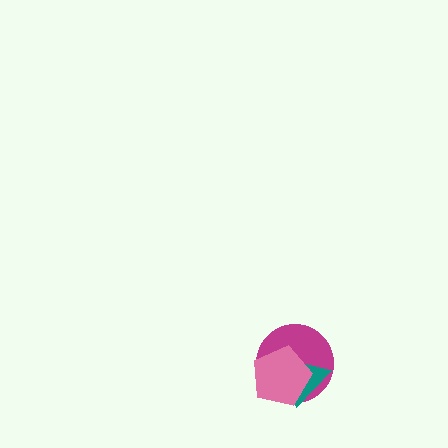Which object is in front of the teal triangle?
The pink pentagon is in front of the teal triangle.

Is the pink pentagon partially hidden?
No, no other shape covers it.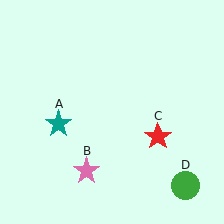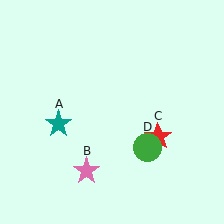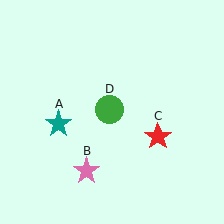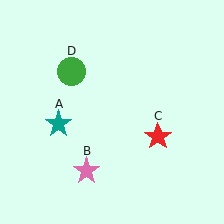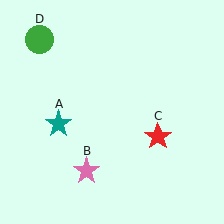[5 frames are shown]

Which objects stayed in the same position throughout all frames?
Teal star (object A) and pink star (object B) and red star (object C) remained stationary.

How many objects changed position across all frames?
1 object changed position: green circle (object D).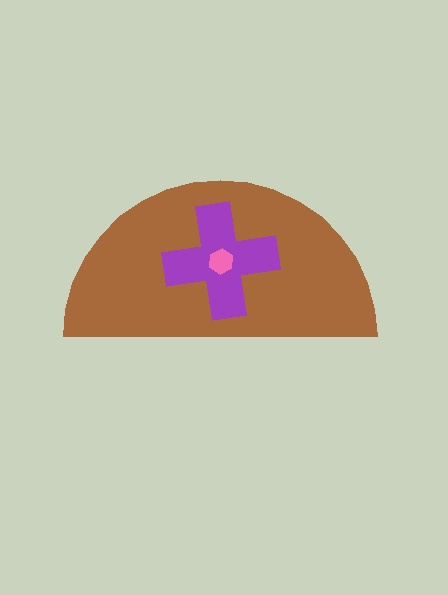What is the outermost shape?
The brown semicircle.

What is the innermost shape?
The pink hexagon.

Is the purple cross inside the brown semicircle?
Yes.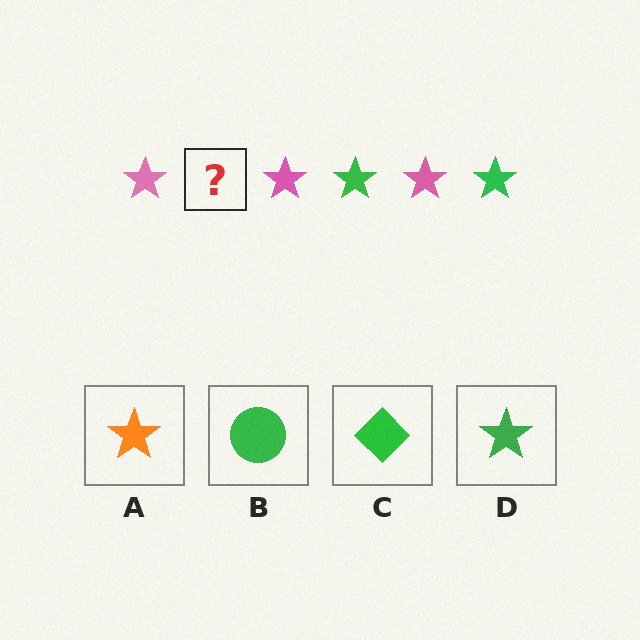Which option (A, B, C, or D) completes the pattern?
D.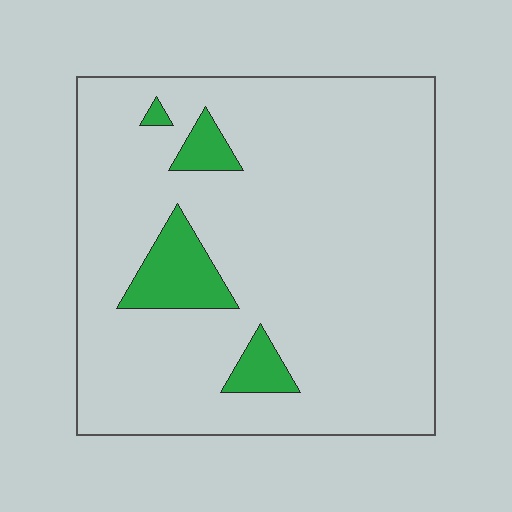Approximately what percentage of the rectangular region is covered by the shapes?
Approximately 10%.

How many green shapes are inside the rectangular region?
4.